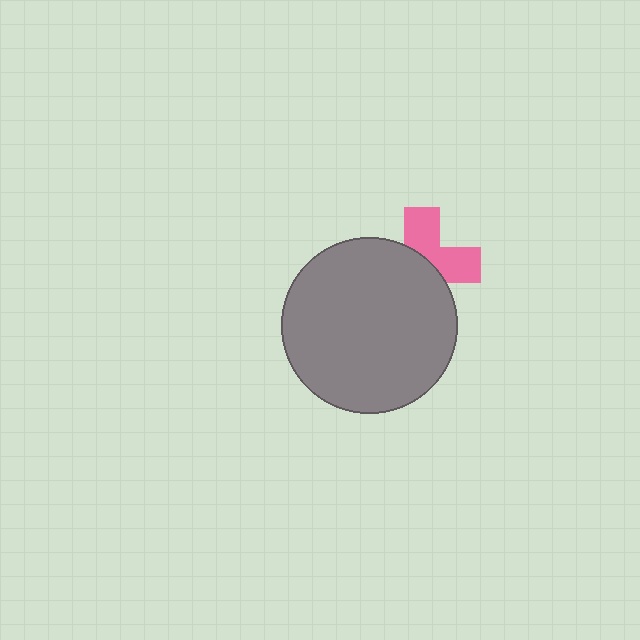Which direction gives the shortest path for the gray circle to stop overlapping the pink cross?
Moving toward the lower-left gives the shortest separation.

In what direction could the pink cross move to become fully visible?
The pink cross could move toward the upper-right. That would shift it out from behind the gray circle entirely.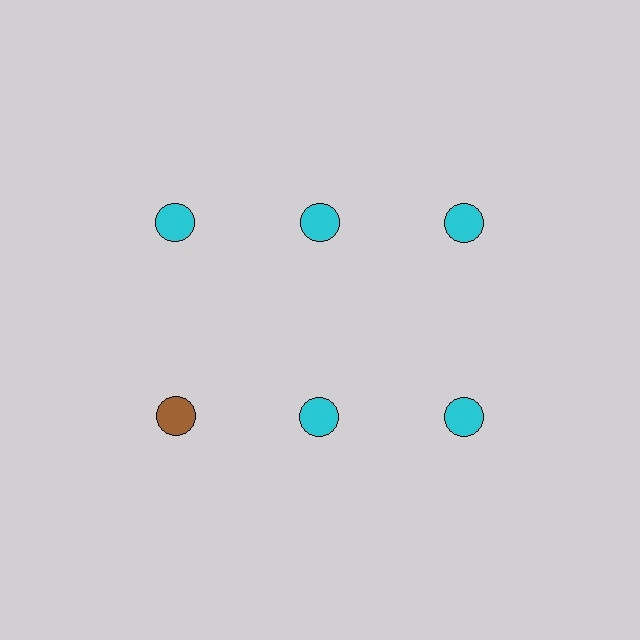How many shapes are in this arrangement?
There are 6 shapes arranged in a grid pattern.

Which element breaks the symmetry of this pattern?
The brown circle in the second row, leftmost column breaks the symmetry. All other shapes are cyan circles.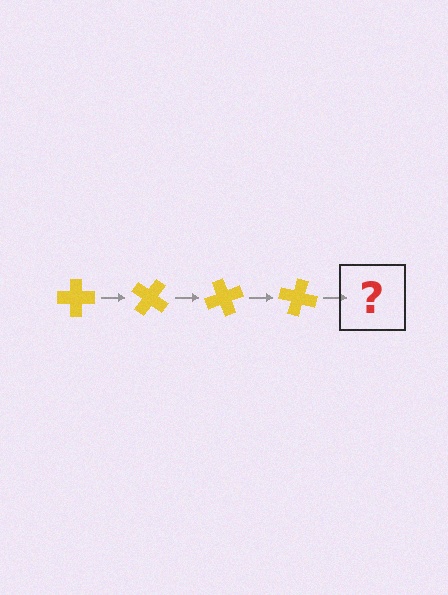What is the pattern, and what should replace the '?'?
The pattern is that the cross rotates 35 degrees each step. The '?' should be a yellow cross rotated 140 degrees.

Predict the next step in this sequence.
The next step is a yellow cross rotated 140 degrees.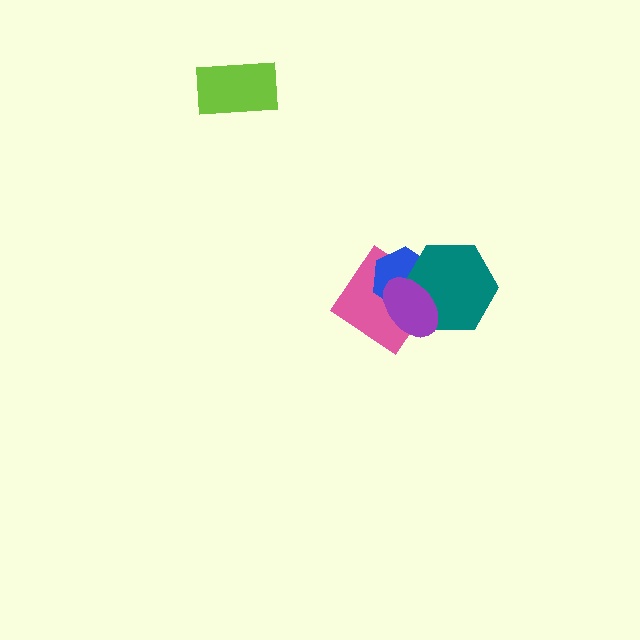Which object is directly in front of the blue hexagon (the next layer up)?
The teal hexagon is directly in front of the blue hexagon.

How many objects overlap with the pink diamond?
3 objects overlap with the pink diamond.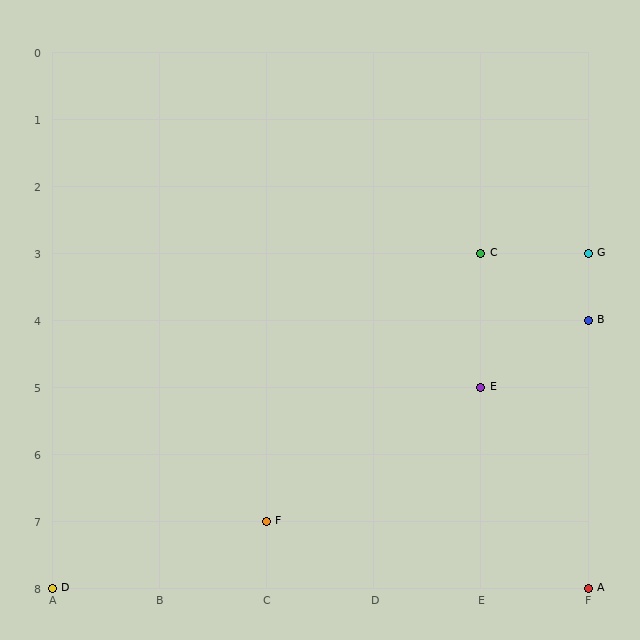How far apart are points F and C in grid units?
Points F and C are 2 columns and 4 rows apart (about 4.5 grid units diagonally).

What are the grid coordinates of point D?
Point D is at grid coordinates (A, 8).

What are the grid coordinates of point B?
Point B is at grid coordinates (F, 4).